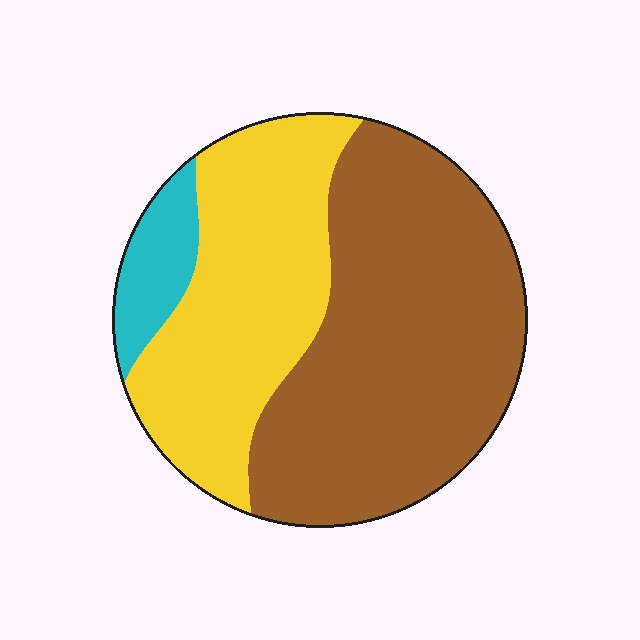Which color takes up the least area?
Cyan, at roughly 10%.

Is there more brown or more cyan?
Brown.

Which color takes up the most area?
Brown, at roughly 55%.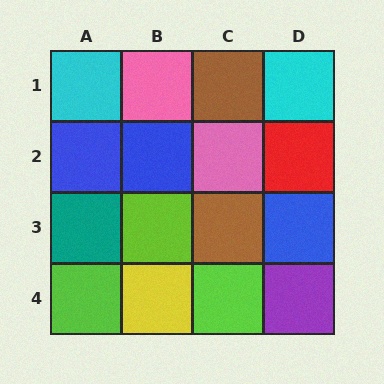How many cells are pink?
2 cells are pink.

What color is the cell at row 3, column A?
Teal.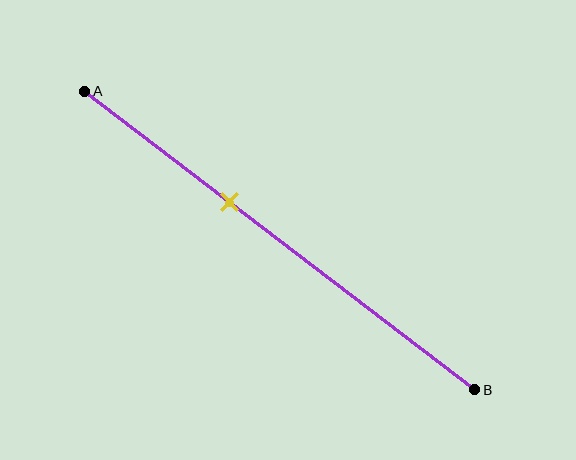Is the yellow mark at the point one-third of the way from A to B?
No, the mark is at about 35% from A, not at the 33% one-third point.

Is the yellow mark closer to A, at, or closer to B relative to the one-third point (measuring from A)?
The yellow mark is closer to point B than the one-third point of segment AB.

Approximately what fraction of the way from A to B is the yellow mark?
The yellow mark is approximately 35% of the way from A to B.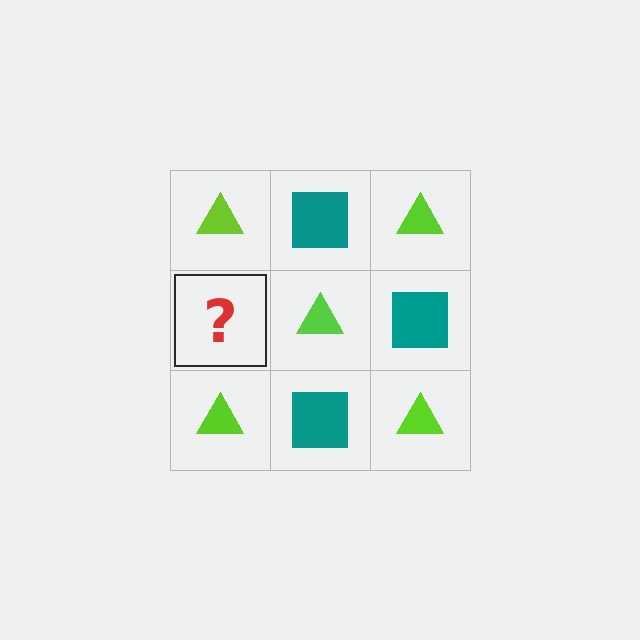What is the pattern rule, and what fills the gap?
The rule is that it alternates lime triangle and teal square in a checkerboard pattern. The gap should be filled with a teal square.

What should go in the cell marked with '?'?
The missing cell should contain a teal square.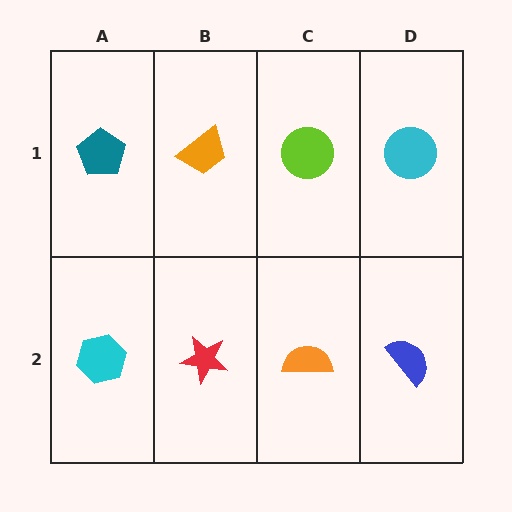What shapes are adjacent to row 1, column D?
A blue semicircle (row 2, column D), a lime circle (row 1, column C).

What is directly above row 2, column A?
A teal pentagon.